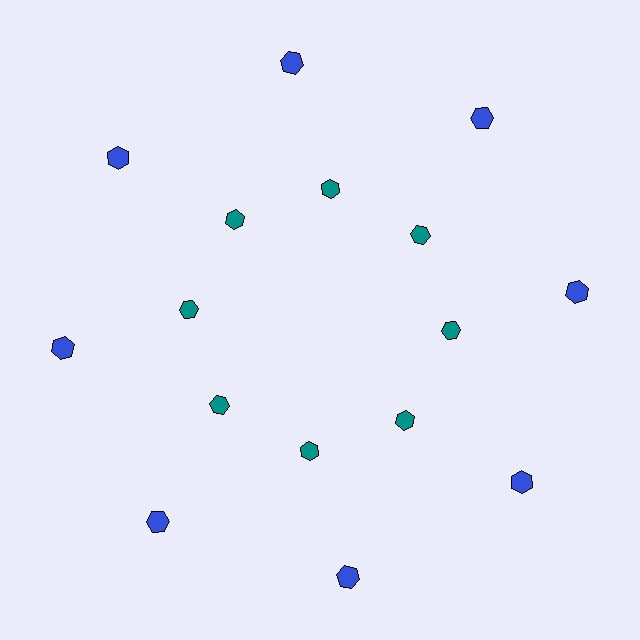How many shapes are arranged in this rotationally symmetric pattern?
There are 16 shapes, arranged in 8 groups of 2.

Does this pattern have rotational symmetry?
Yes, this pattern has 8-fold rotational symmetry. It looks the same after rotating 45 degrees around the center.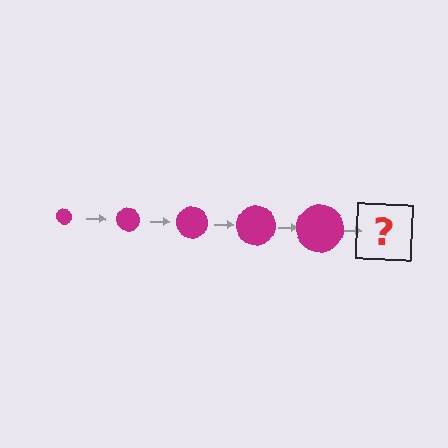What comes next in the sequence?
The next element should be a magenta circle, larger than the previous one.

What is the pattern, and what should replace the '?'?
The pattern is that the circle gets progressively larger each step. The '?' should be a magenta circle, larger than the previous one.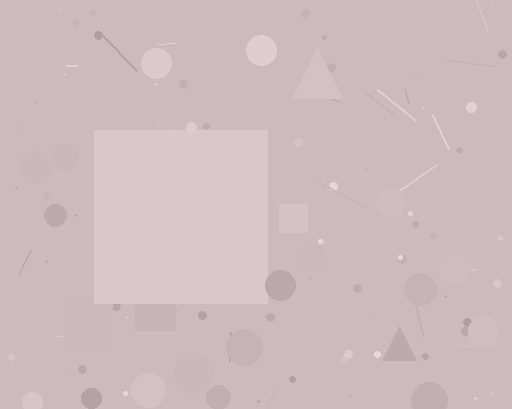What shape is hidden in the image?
A square is hidden in the image.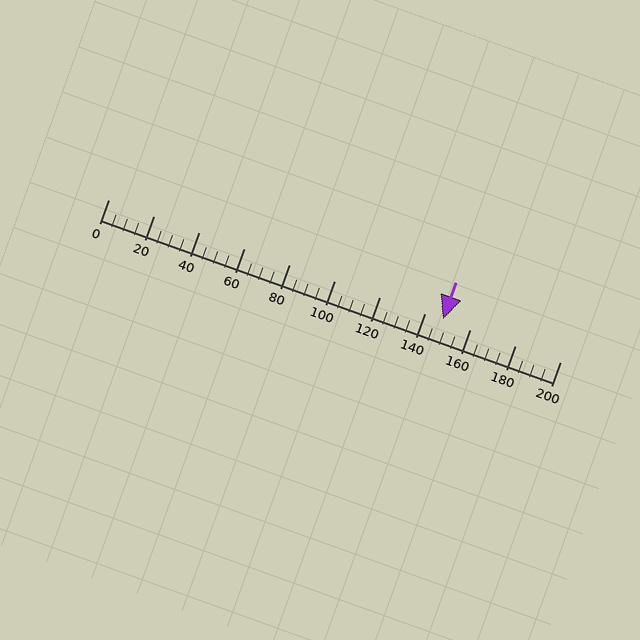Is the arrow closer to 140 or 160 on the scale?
The arrow is closer to 140.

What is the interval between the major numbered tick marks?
The major tick marks are spaced 20 units apart.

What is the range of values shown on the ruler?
The ruler shows values from 0 to 200.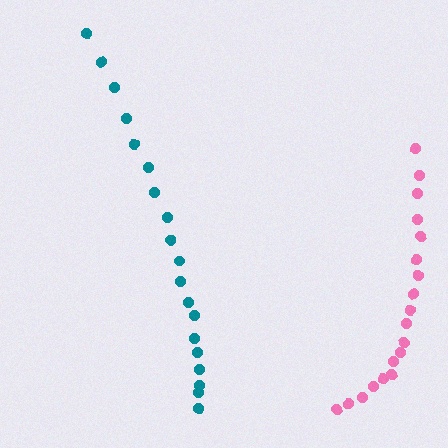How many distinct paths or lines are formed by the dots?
There are 2 distinct paths.